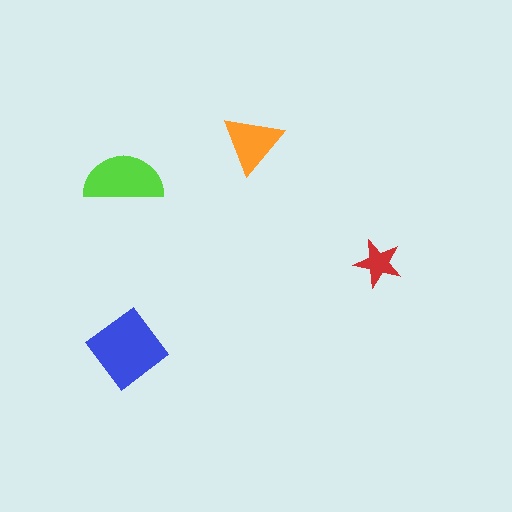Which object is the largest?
The blue diamond.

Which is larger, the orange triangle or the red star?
The orange triangle.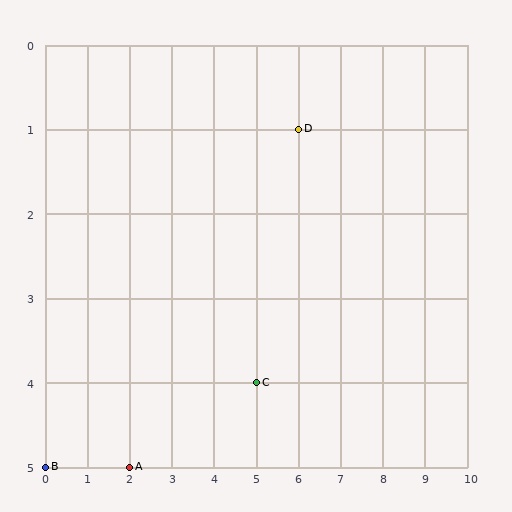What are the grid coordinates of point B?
Point B is at grid coordinates (0, 5).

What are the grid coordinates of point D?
Point D is at grid coordinates (6, 1).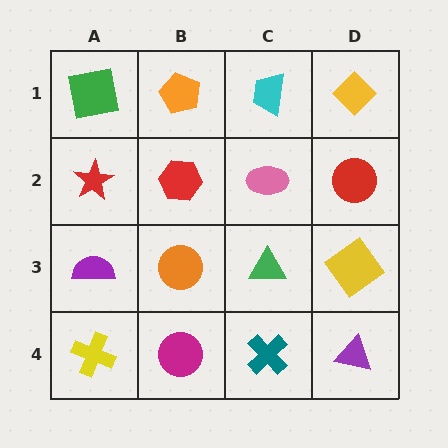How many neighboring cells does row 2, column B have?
4.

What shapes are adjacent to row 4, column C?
A green triangle (row 3, column C), a magenta circle (row 4, column B), a purple triangle (row 4, column D).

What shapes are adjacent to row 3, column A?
A red star (row 2, column A), a yellow cross (row 4, column A), an orange circle (row 3, column B).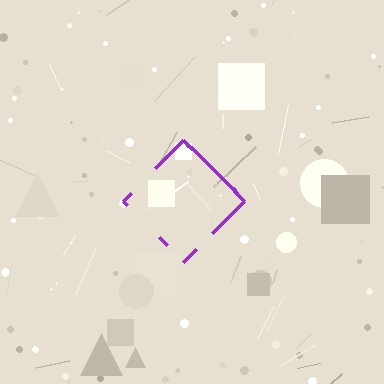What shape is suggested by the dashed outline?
The dashed outline suggests a diamond.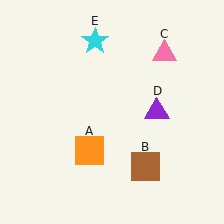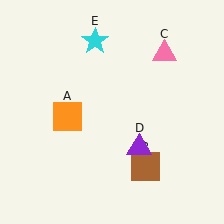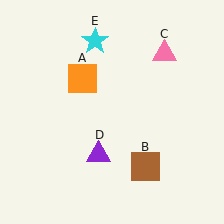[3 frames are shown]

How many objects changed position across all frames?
2 objects changed position: orange square (object A), purple triangle (object D).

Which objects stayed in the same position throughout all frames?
Brown square (object B) and pink triangle (object C) and cyan star (object E) remained stationary.